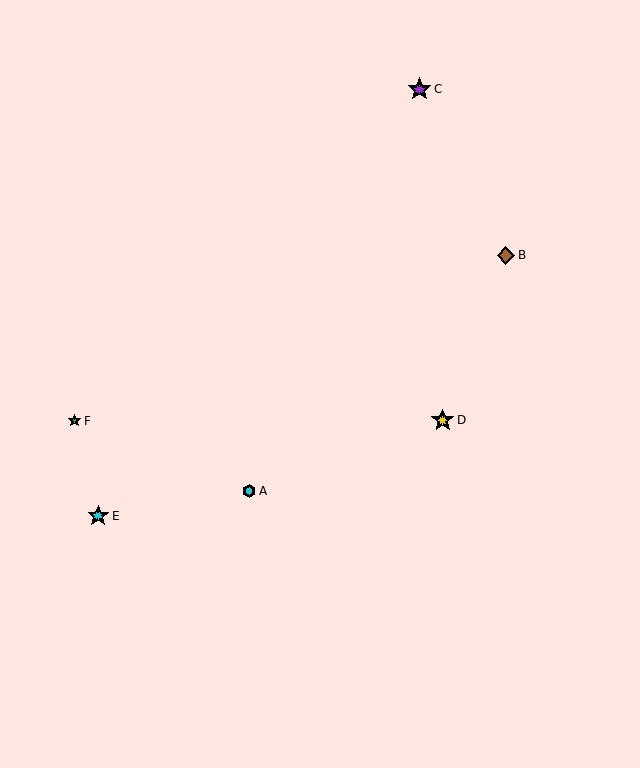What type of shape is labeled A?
Shape A is a cyan hexagon.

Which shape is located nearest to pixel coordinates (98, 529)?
The cyan star (labeled E) at (98, 516) is nearest to that location.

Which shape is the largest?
The purple star (labeled C) is the largest.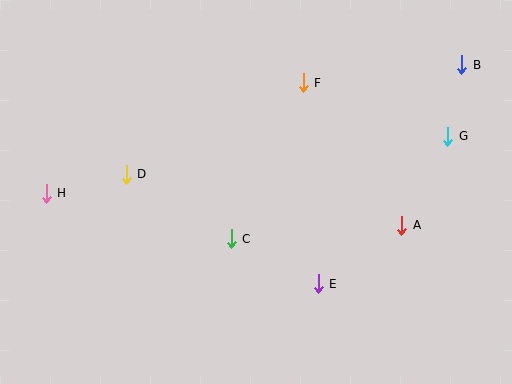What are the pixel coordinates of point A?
Point A is at (402, 225).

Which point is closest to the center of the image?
Point C at (231, 239) is closest to the center.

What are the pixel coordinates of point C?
Point C is at (231, 239).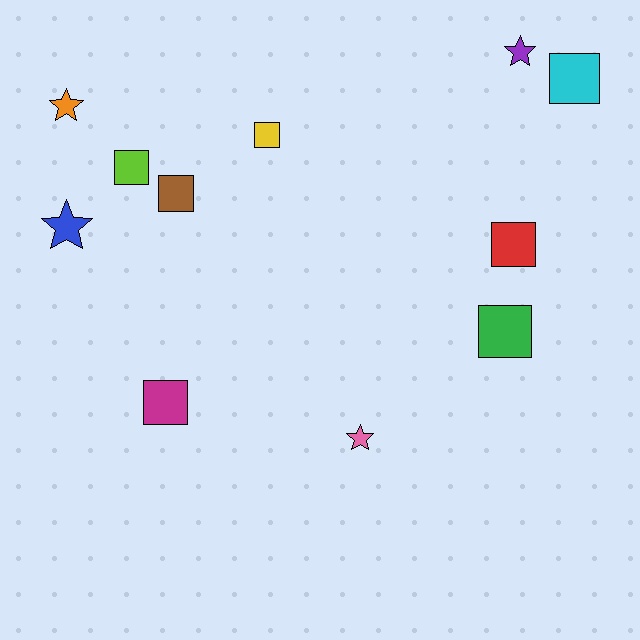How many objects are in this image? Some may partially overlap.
There are 11 objects.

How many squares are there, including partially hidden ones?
There are 7 squares.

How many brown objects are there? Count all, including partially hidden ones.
There is 1 brown object.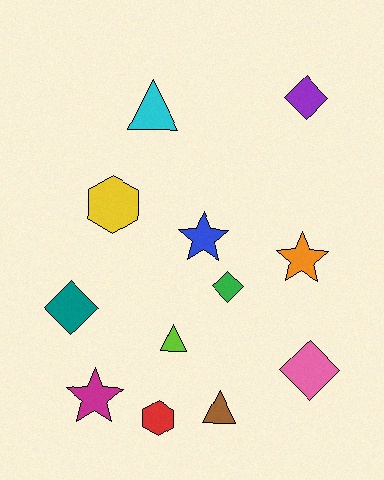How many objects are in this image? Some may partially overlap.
There are 12 objects.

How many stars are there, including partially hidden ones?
There are 3 stars.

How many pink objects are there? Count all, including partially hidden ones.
There is 1 pink object.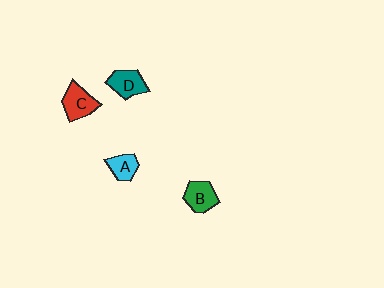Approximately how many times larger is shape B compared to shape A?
Approximately 1.3 times.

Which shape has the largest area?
Shape C (red).